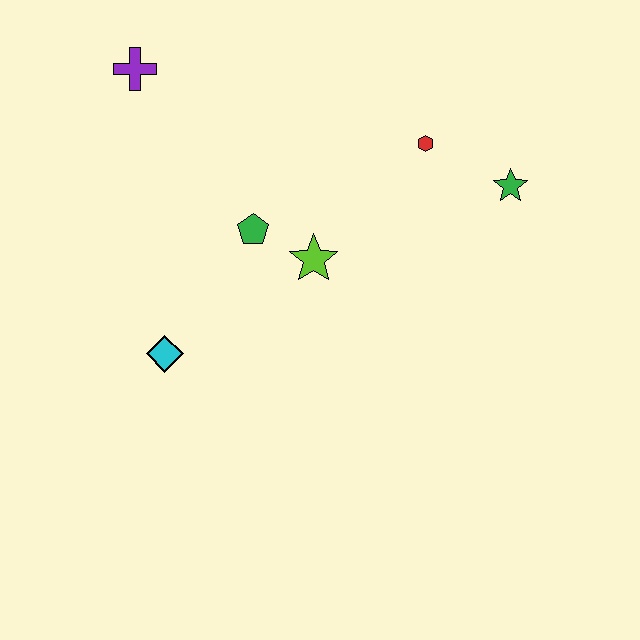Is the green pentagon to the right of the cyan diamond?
Yes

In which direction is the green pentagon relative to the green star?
The green pentagon is to the left of the green star.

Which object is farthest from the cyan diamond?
The green star is farthest from the cyan diamond.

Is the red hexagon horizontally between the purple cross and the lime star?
No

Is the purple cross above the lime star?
Yes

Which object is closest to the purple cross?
The green pentagon is closest to the purple cross.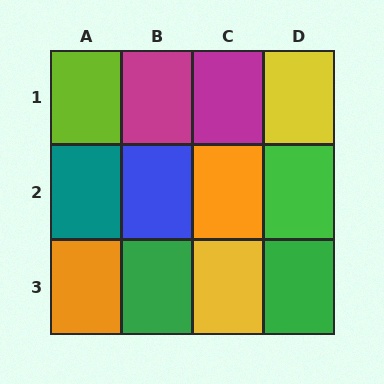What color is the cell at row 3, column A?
Orange.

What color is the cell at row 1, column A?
Lime.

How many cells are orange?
2 cells are orange.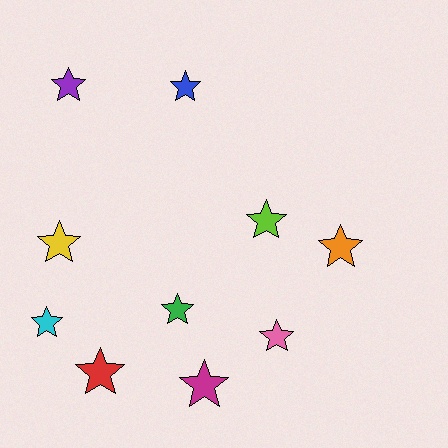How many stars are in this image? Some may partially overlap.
There are 10 stars.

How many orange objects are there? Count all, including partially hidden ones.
There is 1 orange object.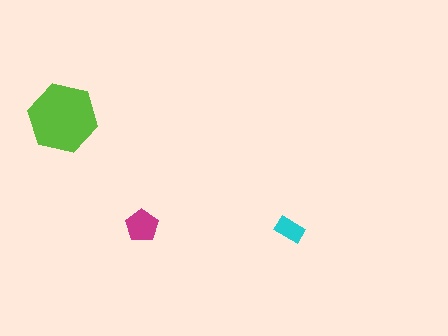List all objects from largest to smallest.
The lime hexagon, the magenta pentagon, the cyan rectangle.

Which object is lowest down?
The cyan rectangle is bottommost.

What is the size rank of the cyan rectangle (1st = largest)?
3rd.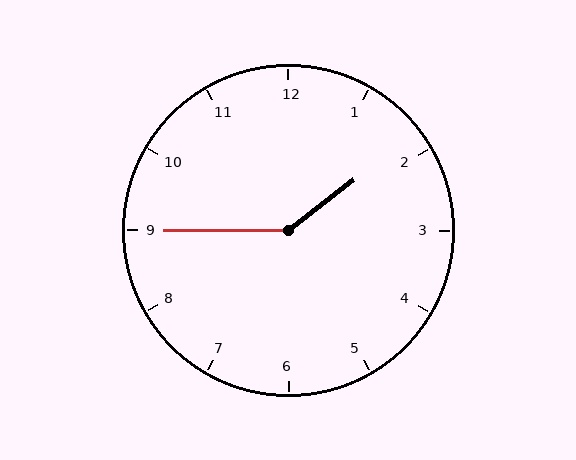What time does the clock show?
1:45.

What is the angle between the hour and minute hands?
Approximately 142 degrees.